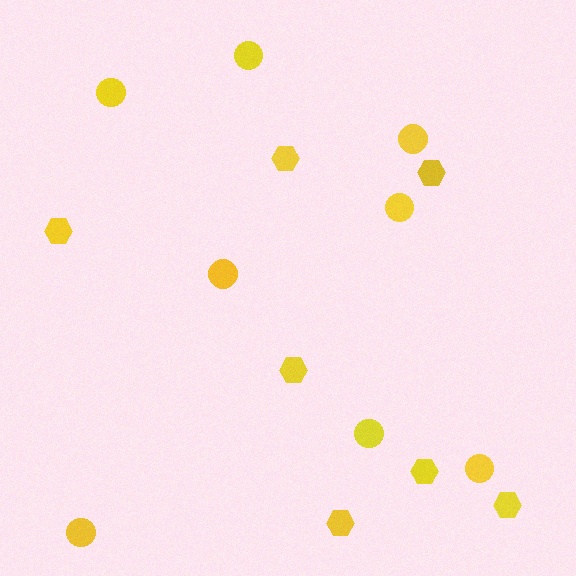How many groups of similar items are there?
There are 2 groups: one group of hexagons (7) and one group of circles (8).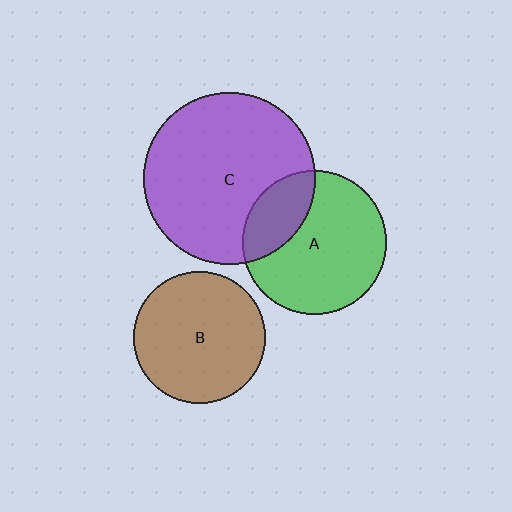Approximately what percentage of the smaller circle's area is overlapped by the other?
Approximately 25%.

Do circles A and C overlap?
Yes.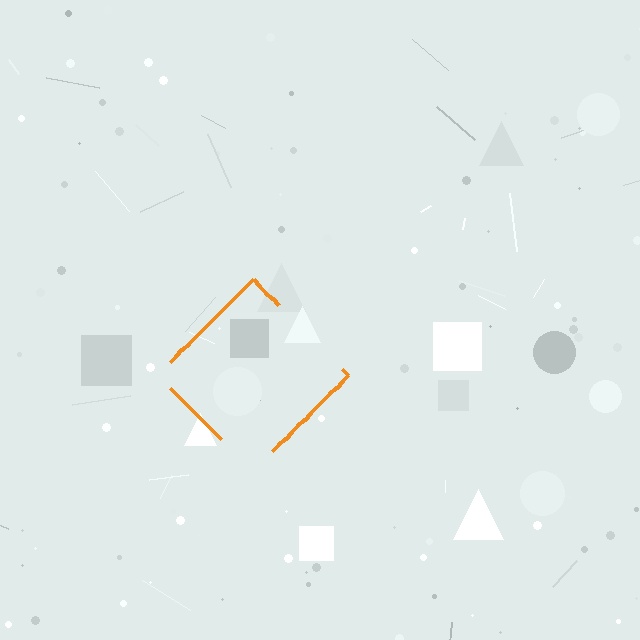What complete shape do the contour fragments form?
The contour fragments form a diamond.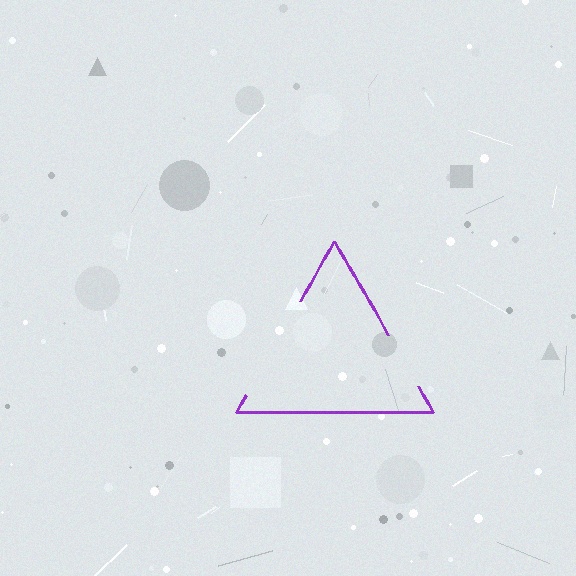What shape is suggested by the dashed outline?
The dashed outline suggests a triangle.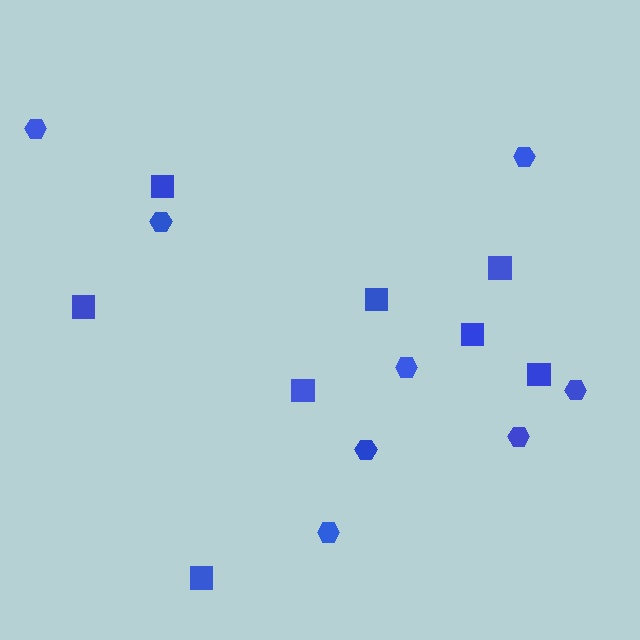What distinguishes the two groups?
There are 2 groups: one group of hexagons (8) and one group of squares (8).